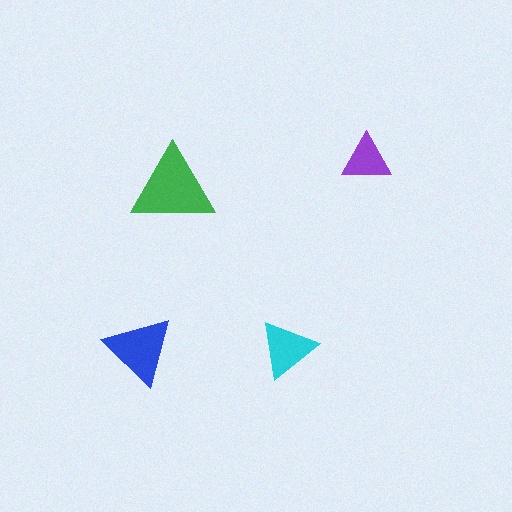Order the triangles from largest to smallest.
the green one, the blue one, the cyan one, the purple one.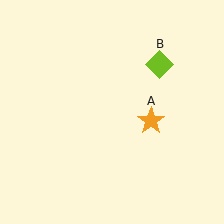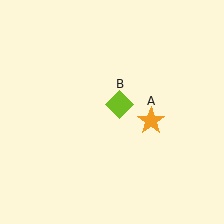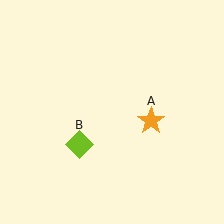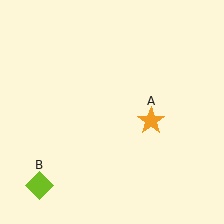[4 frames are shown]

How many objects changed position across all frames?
1 object changed position: lime diamond (object B).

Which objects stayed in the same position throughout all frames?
Orange star (object A) remained stationary.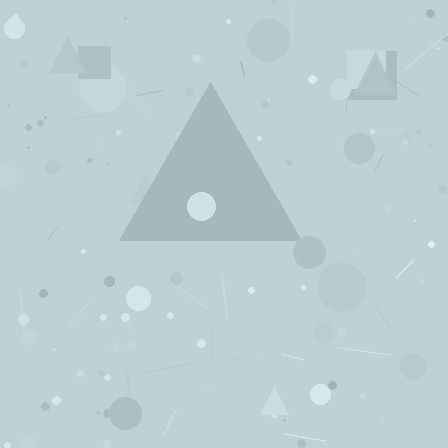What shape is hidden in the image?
A triangle is hidden in the image.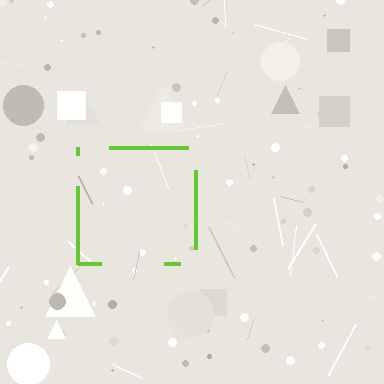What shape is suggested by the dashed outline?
The dashed outline suggests a square.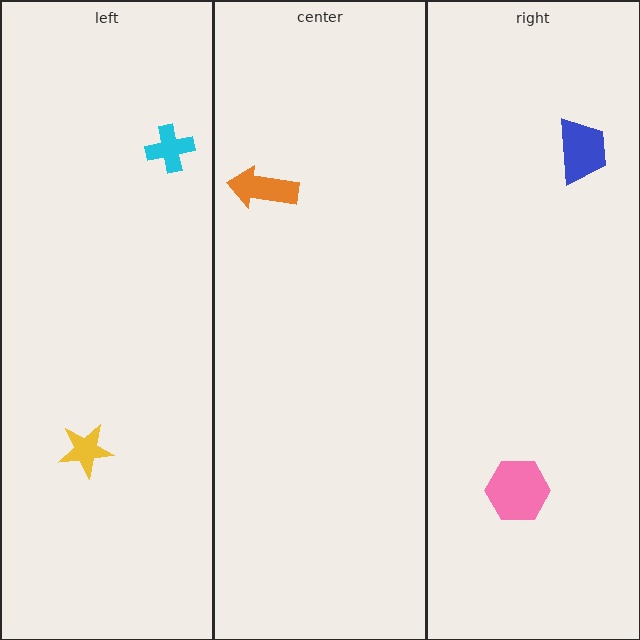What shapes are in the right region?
The blue trapezoid, the pink hexagon.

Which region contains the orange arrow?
The center region.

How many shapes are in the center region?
1.